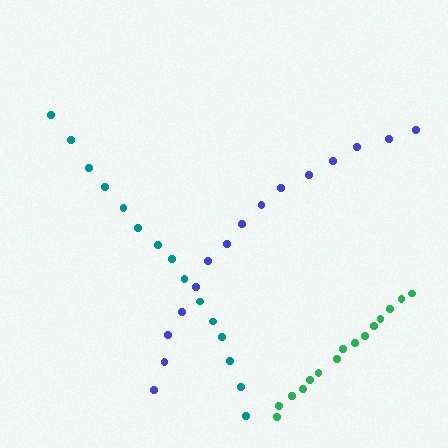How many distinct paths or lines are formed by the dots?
There are 3 distinct paths.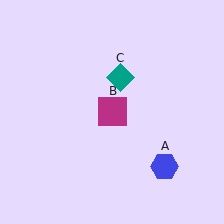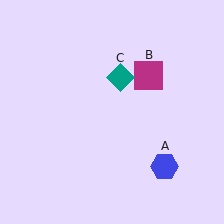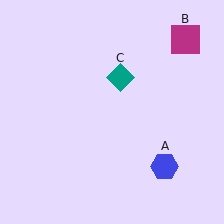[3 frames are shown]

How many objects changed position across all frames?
1 object changed position: magenta square (object B).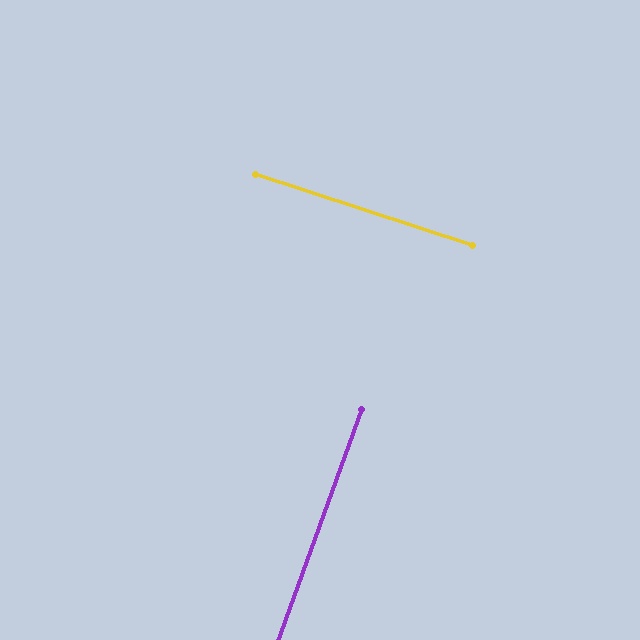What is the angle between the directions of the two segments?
Approximately 88 degrees.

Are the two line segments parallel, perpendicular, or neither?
Perpendicular — they meet at approximately 88°.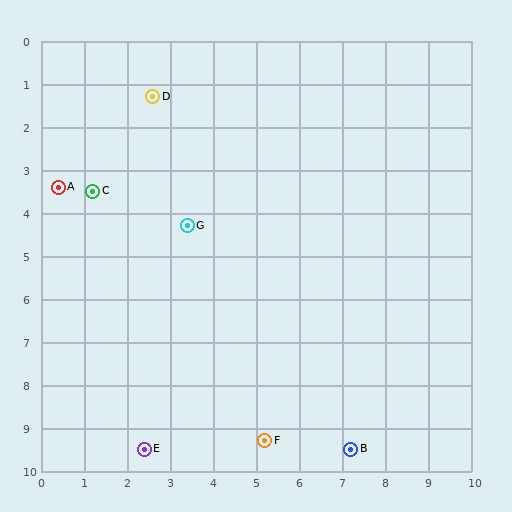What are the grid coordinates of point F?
Point F is at approximately (5.2, 9.3).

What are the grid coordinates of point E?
Point E is at approximately (2.4, 9.5).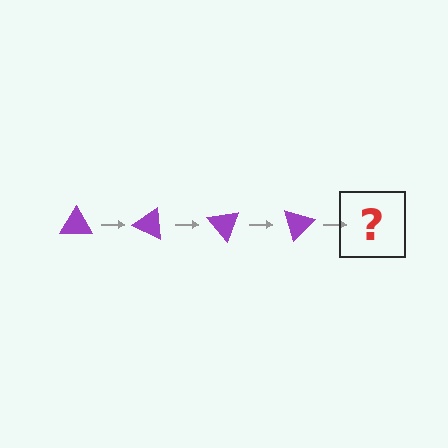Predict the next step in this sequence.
The next step is a purple triangle rotated 100 degrees.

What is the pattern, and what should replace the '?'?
The pattern is that the triangle rotates 25 degrees each step. The '?' should be a purple triangle rotated 100 degrees.